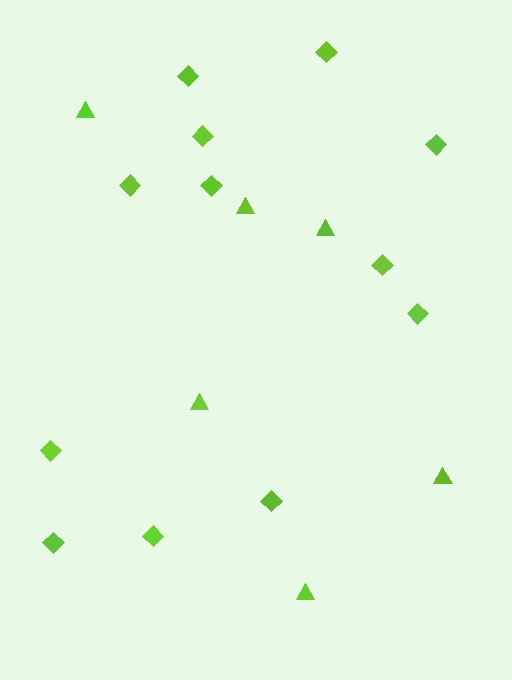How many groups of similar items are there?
There are 2 groups: one group of diamonds (12) and one group of triangles (6).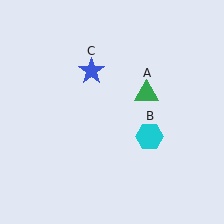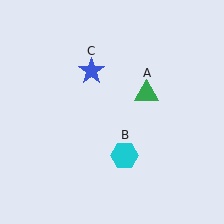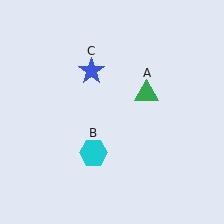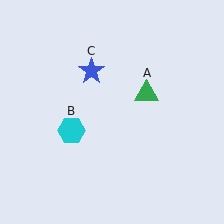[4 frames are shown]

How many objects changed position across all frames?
1 object changed position: cyan hexagon (object B).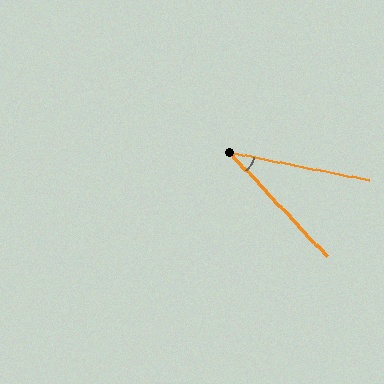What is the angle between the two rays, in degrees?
Approximately 36 degrees.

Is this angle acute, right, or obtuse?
It is acute.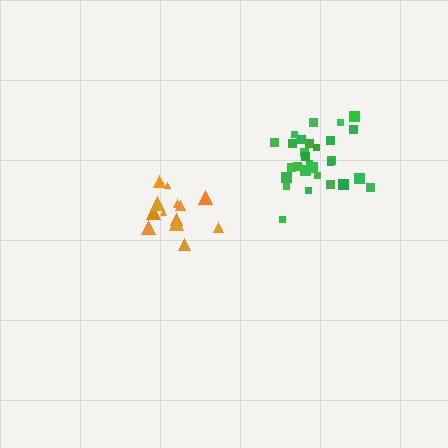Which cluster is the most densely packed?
Green.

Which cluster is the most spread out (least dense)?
Orange.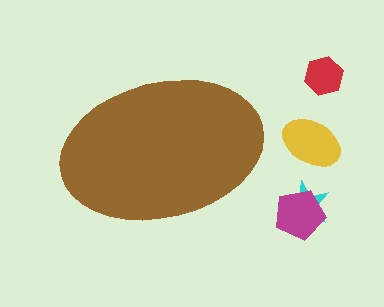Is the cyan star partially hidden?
No, the cyan star is fully visible.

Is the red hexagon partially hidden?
No, the red hexagon is fully visible.